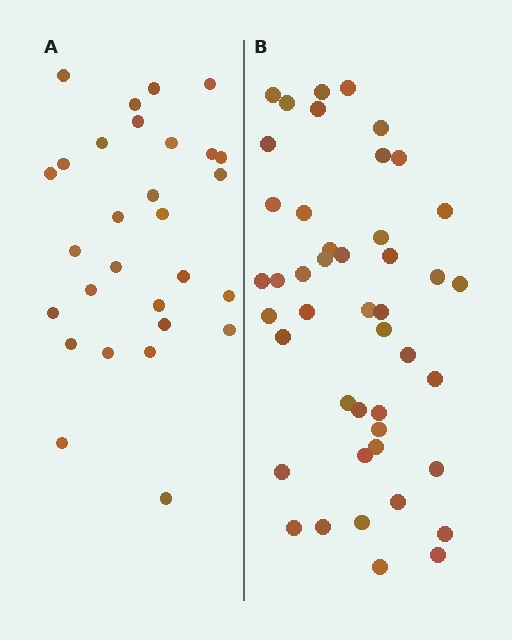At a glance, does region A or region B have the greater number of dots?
Region B (the right region) has more dots.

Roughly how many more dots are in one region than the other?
Region B has approximately 15 more dots than region A.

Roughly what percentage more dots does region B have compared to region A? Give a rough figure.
About 55% more.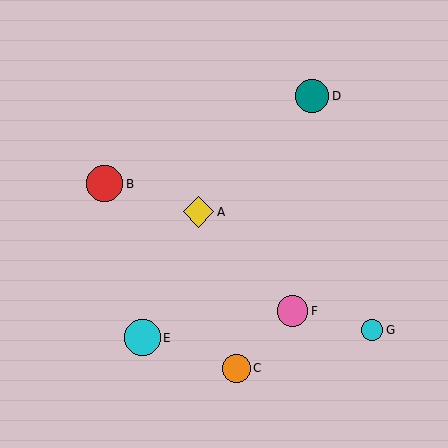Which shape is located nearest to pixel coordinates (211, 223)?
The yellow diamond (labeled A) at (198, 212) is nearest to that location.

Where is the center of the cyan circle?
The center of the cyan circle is at (142, 338).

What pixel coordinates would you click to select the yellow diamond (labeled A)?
Click at (198, 212) to select the yellow diamond A.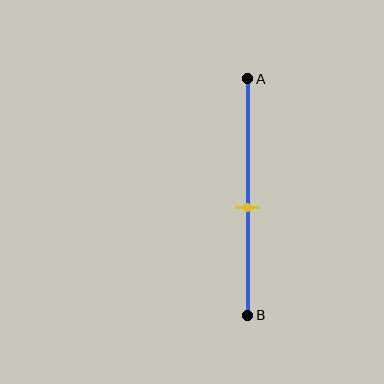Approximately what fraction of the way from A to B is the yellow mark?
The yellow mark is approximately 55% of the way from A to B.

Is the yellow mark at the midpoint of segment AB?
No, the mark is at about 55% from A, not at the 50% midpoint.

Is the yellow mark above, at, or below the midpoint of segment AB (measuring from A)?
The yellow mark is below the midpoint of segment AB.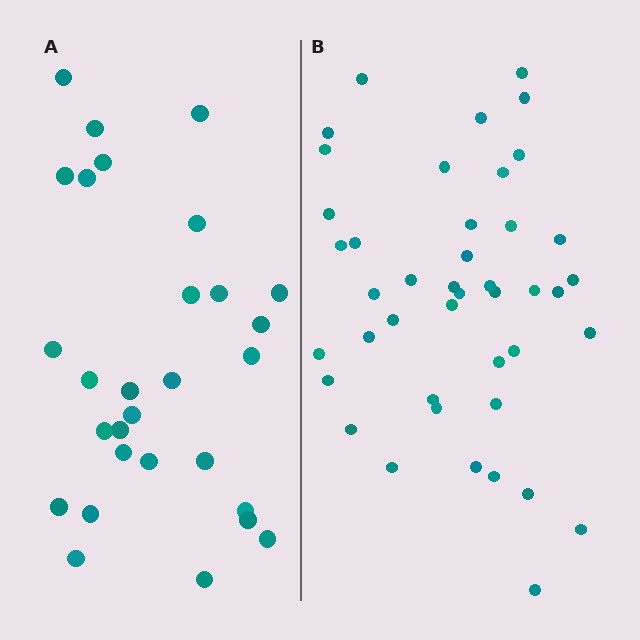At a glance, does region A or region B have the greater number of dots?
Region B (the right region) has more dots.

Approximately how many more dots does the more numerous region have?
Region B has approximately 15 more dots than region A.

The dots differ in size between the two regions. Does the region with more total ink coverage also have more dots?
No. Region A has more total ink coverage because its dots are larger, but region B actually contains more individual dots. Total area can be misleading — the number of items is what matters here.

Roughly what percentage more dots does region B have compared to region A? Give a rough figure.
About 50% more.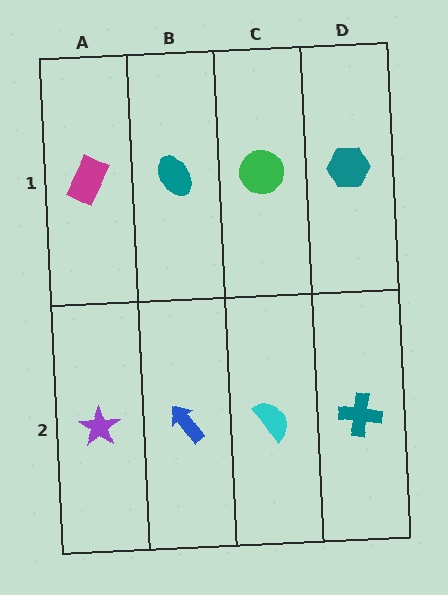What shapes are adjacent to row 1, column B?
A blue arrow (row 2, column B), a magenta rectangle (row 1, column A), a green circle (row 1, column C).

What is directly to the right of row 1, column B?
A green circle.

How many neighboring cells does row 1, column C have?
3.